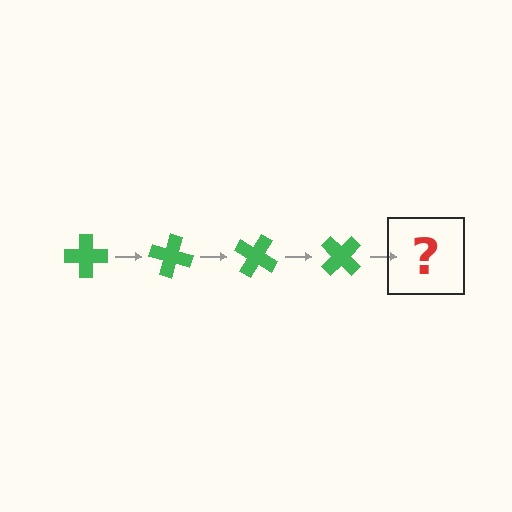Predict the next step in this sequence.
The next step is a green cross rotated 60 degrees.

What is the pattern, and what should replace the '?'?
The pattern is that the cross rotates 15 degrees each step. The '?' should be a green cross rotated 60 degrees.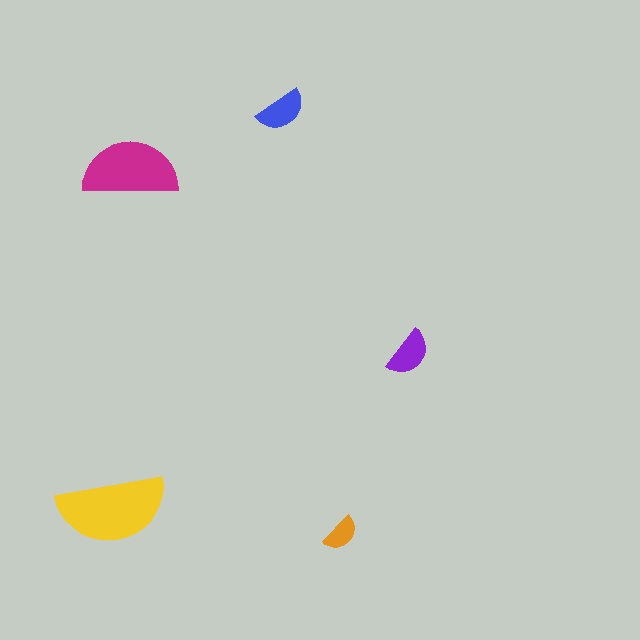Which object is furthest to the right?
The purple semicircle is rightmost.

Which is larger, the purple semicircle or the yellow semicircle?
The yellow one.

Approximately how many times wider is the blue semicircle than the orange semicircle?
About 1.5 times wider.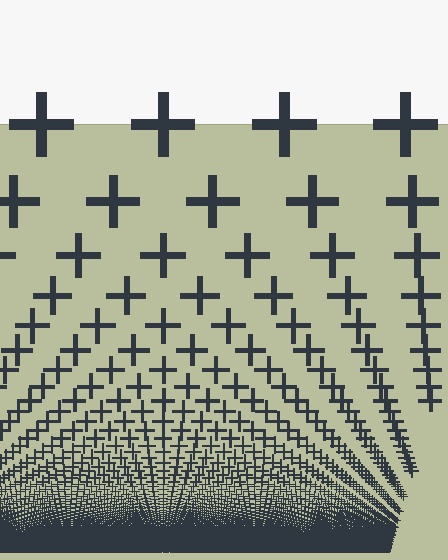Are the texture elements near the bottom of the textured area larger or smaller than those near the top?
Smaller. The gradient is inverted — elements near the bottom are smaller and denser.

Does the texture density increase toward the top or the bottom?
Density increases toward the bottom.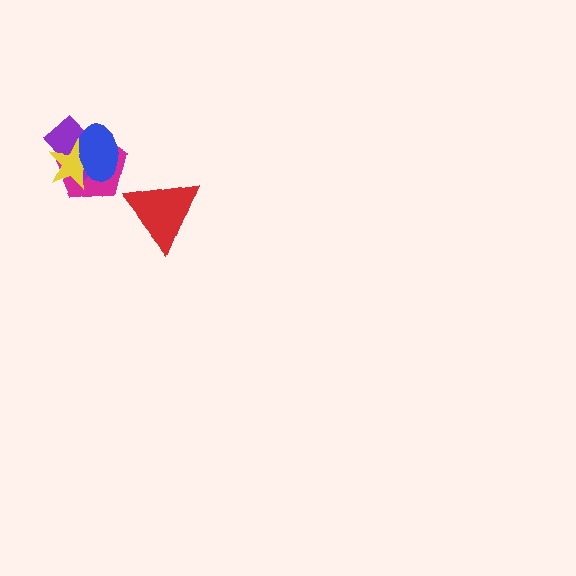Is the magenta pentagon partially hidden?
Yes, it is partially covered by another shape.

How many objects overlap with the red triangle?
0 objects overlap with the red triangle.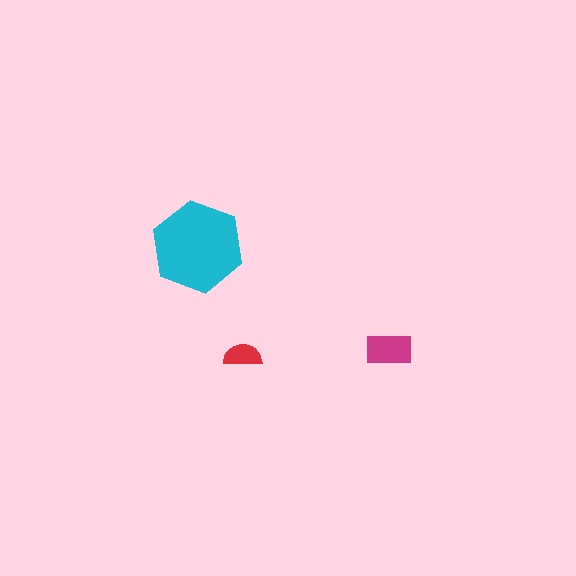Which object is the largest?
The cyan hexagon.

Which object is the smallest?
The red semicircle.